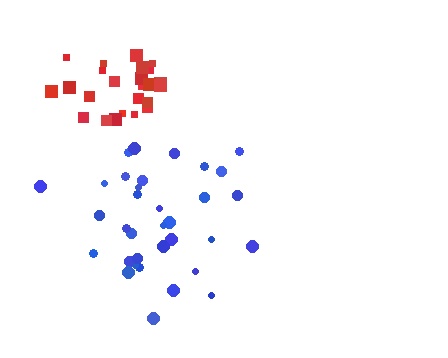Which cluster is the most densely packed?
Red.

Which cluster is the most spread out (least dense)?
Blue.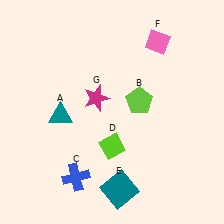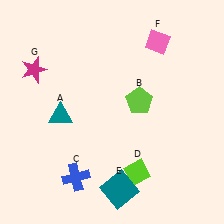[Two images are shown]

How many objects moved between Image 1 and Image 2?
2 objects moved between the two images.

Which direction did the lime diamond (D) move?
The lime diamond (D) moved down.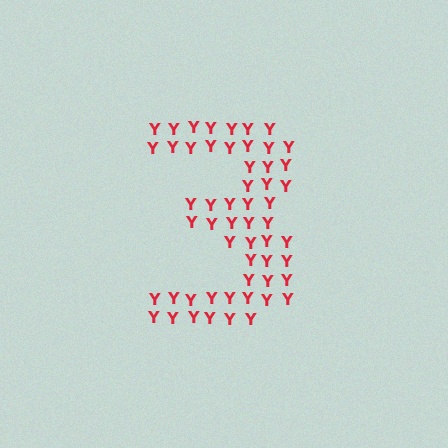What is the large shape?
The large shape is the digit 3.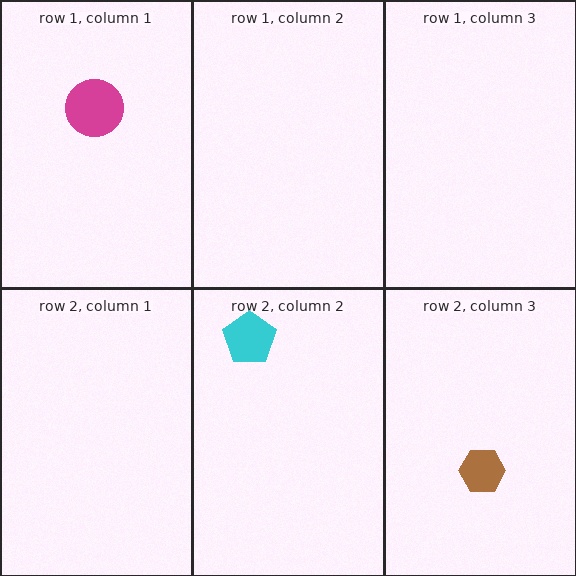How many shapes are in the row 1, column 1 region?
1.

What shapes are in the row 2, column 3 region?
The brown hexagon.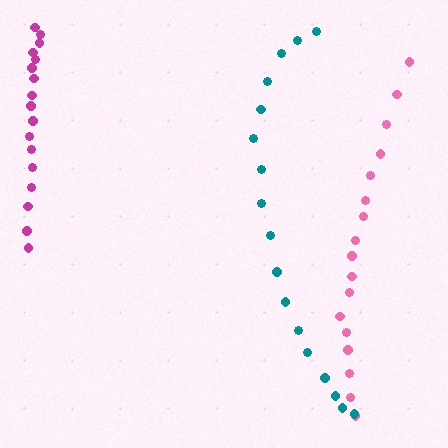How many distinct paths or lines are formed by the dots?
There are 3 distinct paths.